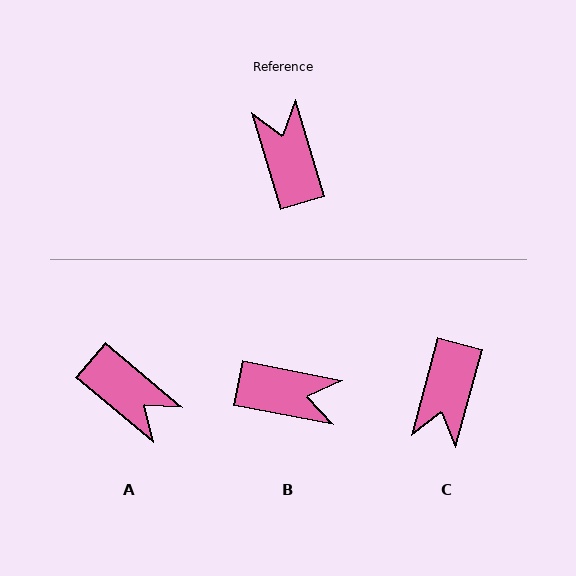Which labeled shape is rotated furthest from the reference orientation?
C, about 148 degrees away.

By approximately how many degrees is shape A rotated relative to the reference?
Approximately 147 degrees clockwise.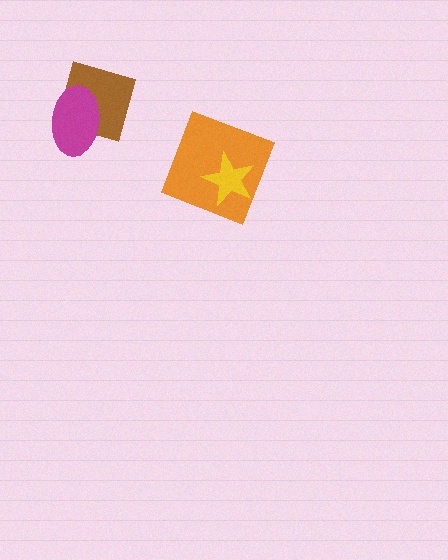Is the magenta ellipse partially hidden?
No, no other shape covers it.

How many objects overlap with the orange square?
1 object overlaps with the orange square.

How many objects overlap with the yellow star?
1 object overlaps with the yellow star.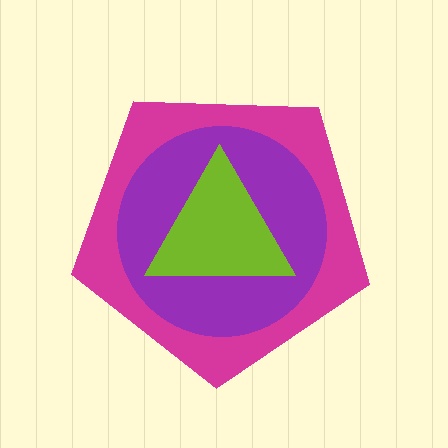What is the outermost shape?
The magenta pentagon.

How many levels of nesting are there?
3.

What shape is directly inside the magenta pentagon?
The purple circle.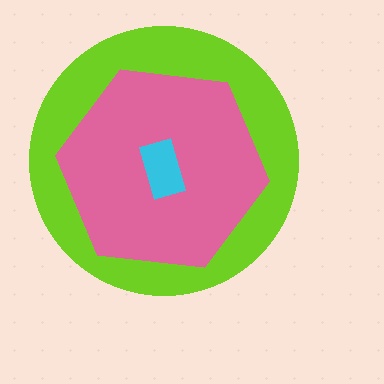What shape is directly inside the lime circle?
The pink hexagon.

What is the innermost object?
The cyan rectangle.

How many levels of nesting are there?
3.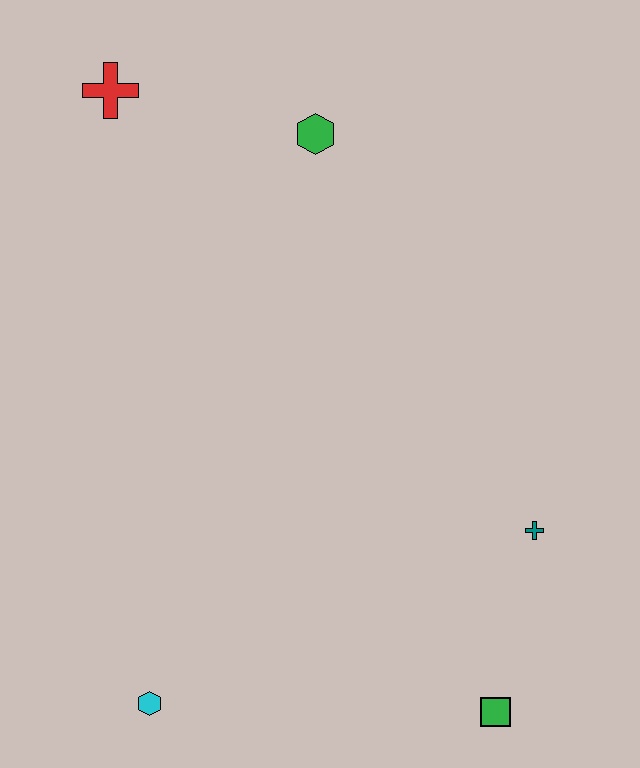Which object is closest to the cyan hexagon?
The green square is closest to the cyan hexagon.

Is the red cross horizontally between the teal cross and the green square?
No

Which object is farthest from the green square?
The red cross is farthest from the green square.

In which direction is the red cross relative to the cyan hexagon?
The red cross is above the cyan hexagon.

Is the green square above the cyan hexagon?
No